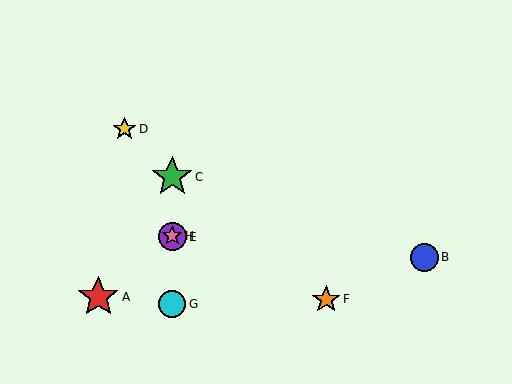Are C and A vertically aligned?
No, C is at x≈172 and A is at x≈98.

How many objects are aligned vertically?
4 objects (C, E, G, H) are aligned vertically.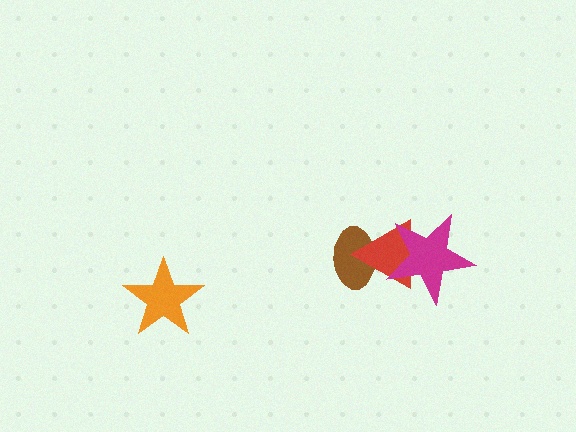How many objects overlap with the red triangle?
2 objects overlap with the red triangle.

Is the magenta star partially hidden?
No, no other shape covers it.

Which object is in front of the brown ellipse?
The red triangle is in front of the brown ellipse.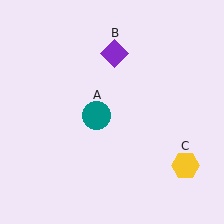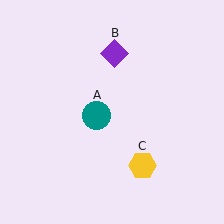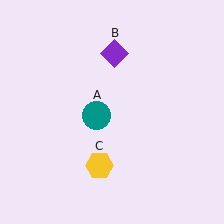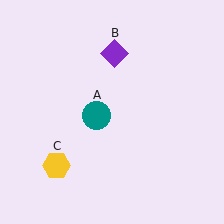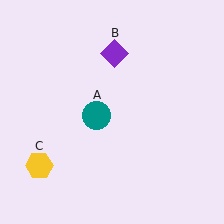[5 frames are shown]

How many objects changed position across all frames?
1 object changed position: yellow hexagon (object C).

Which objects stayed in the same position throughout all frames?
Teal circle (object A) and purple diamond (object B) remained stationary.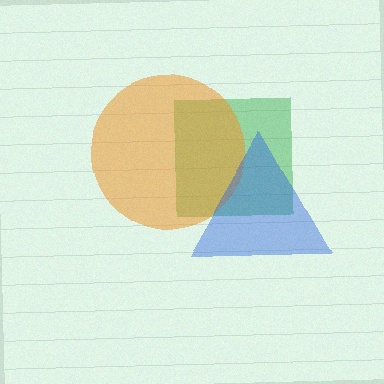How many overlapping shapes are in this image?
There are 3 overlapping shapes in the image.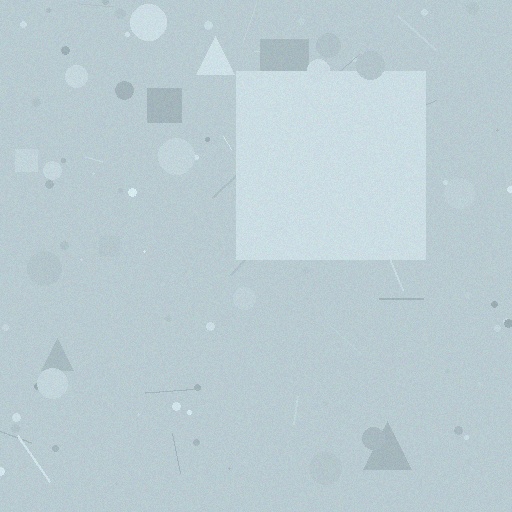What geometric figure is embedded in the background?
A square is embedded in the background.